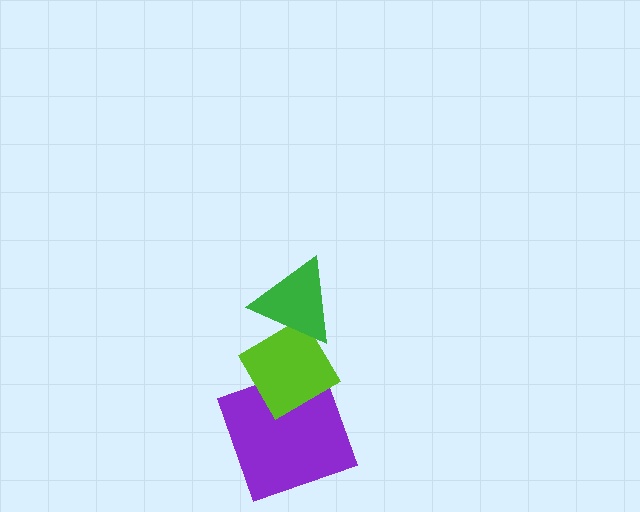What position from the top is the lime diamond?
The lime diamond is 2nd from the top.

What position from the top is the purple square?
The purple square is 3rd from the top.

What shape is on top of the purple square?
The lime diamond is on top of the purple square.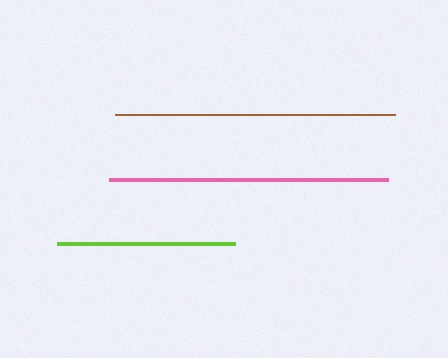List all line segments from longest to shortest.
From longest to shortest: brown, pink, lime.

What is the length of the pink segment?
The pink segment is approximately 279 pixels long.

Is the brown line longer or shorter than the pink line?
The brown line is longer than the pink line.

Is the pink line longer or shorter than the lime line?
The pink line is longer than the lime line.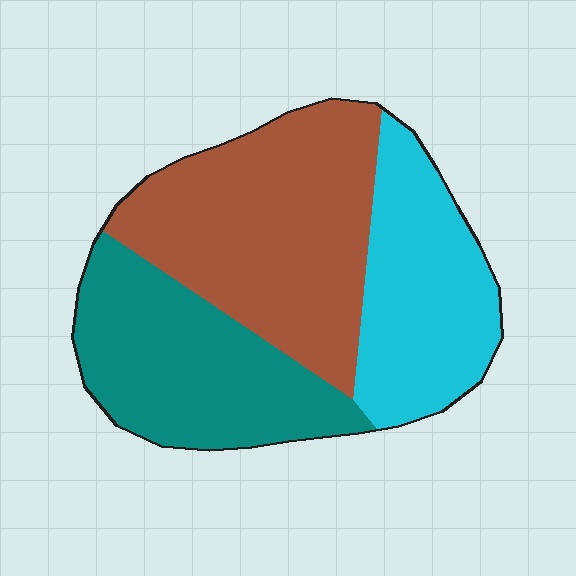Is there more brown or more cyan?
Brown.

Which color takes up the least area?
Cyan, at roughly 25%.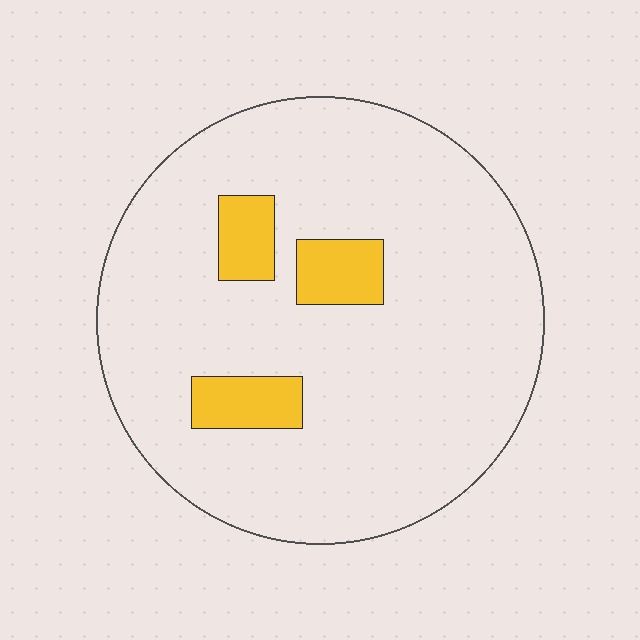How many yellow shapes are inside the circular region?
3.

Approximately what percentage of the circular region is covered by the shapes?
Approximately 10%.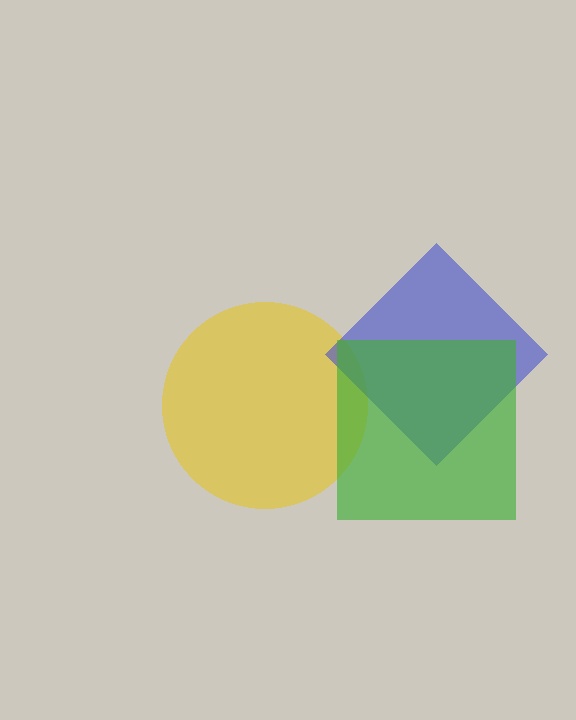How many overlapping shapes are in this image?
There are 3 overlapping shapes in the image.